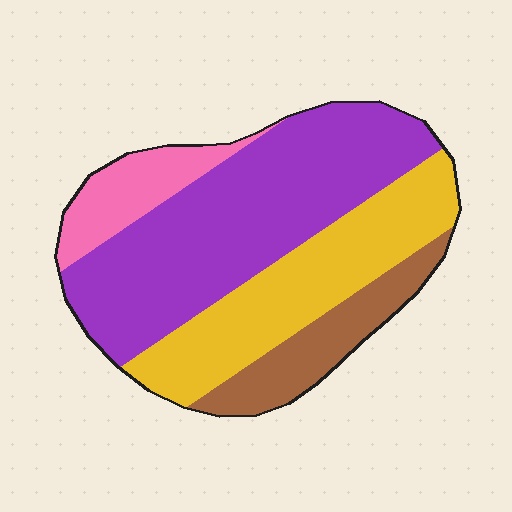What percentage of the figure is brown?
Brown covers roughly 15% of the figure.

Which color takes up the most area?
Purple, at roughly 45%.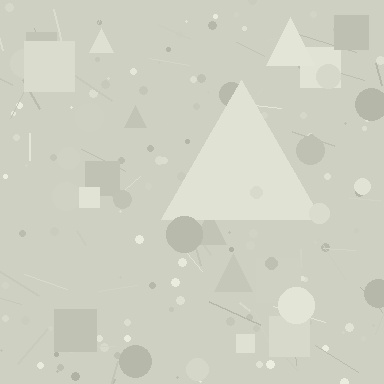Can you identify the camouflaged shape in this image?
The camouflaged shape is a triangle.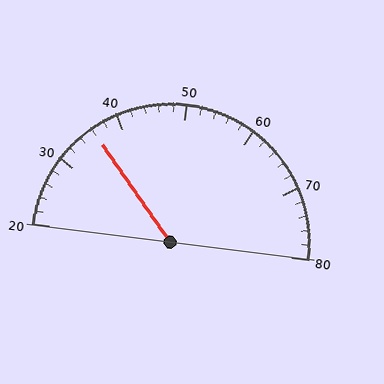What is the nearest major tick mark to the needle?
The nearest major tick mark is 40.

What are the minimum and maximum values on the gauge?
The gauge ranges from 20 to 80.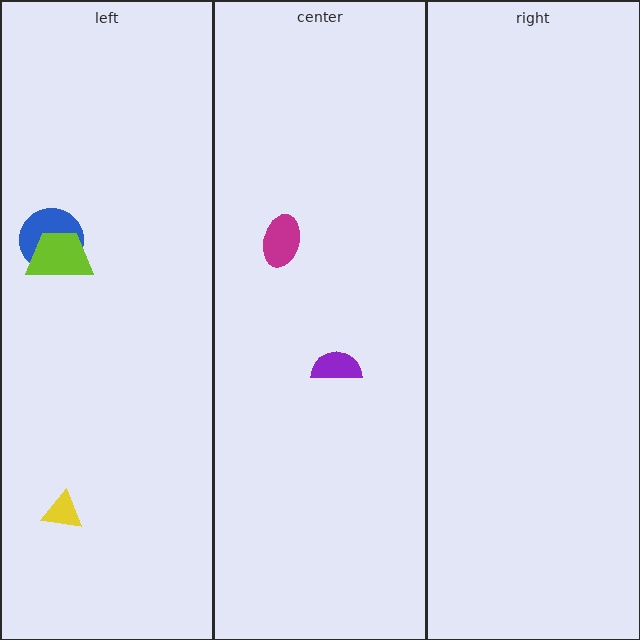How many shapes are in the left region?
3.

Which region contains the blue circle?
The left region.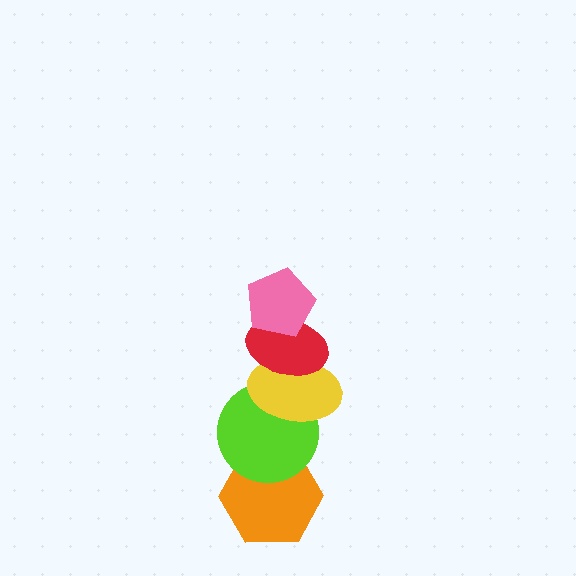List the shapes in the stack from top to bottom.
From top to bottom: the pink pentagon, the red ellipse, the yellow ellipse, the lime circle, the orange hexagon.